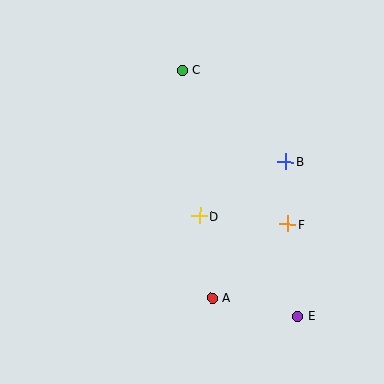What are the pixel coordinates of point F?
Point F is at (288, 224).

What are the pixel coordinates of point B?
Point B is at (286, 161).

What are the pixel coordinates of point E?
Point E is at (298, 316).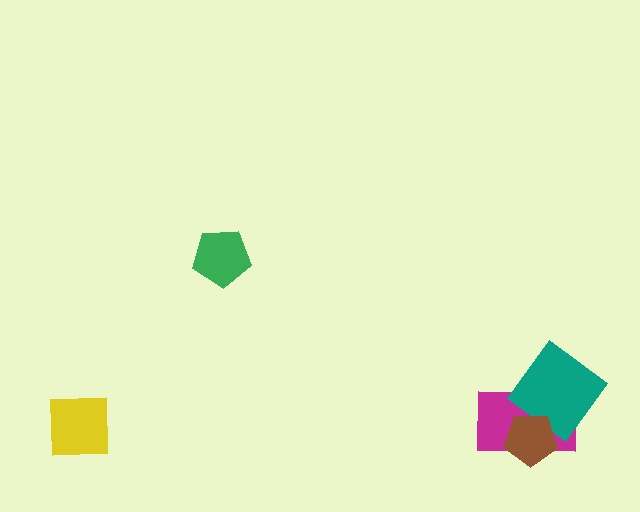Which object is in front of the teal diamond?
The brown pentagon is in front of the teal diamond.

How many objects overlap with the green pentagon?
0 objects overlap with the green pentagon.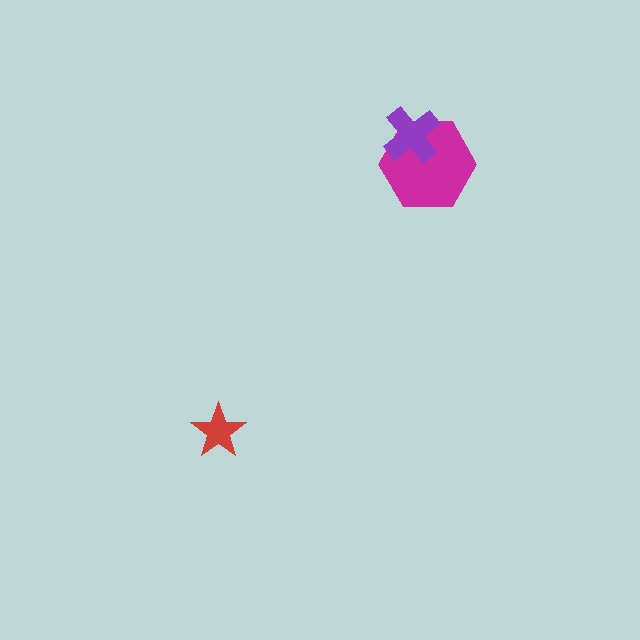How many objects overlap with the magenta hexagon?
1 object overlaps with the magenta hexagon.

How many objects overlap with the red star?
0 objects overlap with the red star.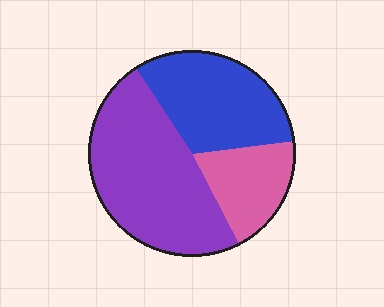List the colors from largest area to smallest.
From largest to smallest: purple, blue, pink.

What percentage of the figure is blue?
Blue takes up about one third (1/3) of the figure.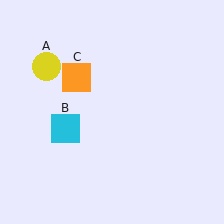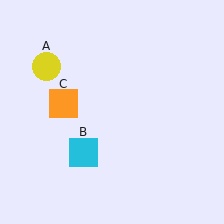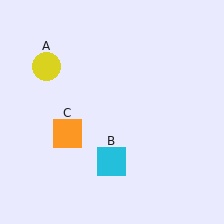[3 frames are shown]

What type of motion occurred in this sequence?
The cyan square (object B), orange square (object C) rotated counterclockwise around the center of the scene.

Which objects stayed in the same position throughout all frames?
Yellow circle (object A) remained stationary.